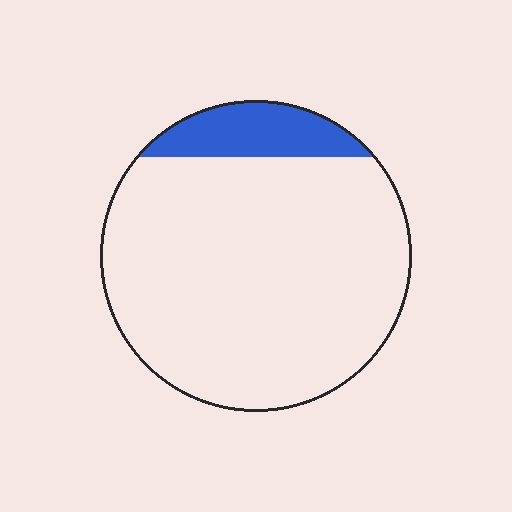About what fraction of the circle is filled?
About one eighth (1/8).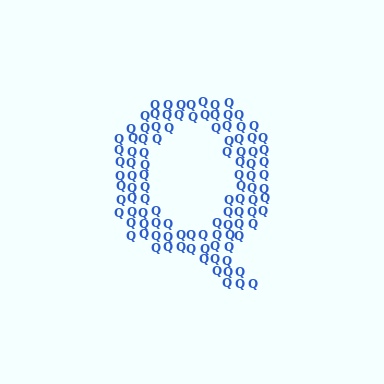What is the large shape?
The large shape is the letter Q.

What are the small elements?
The small elements are letter Q's.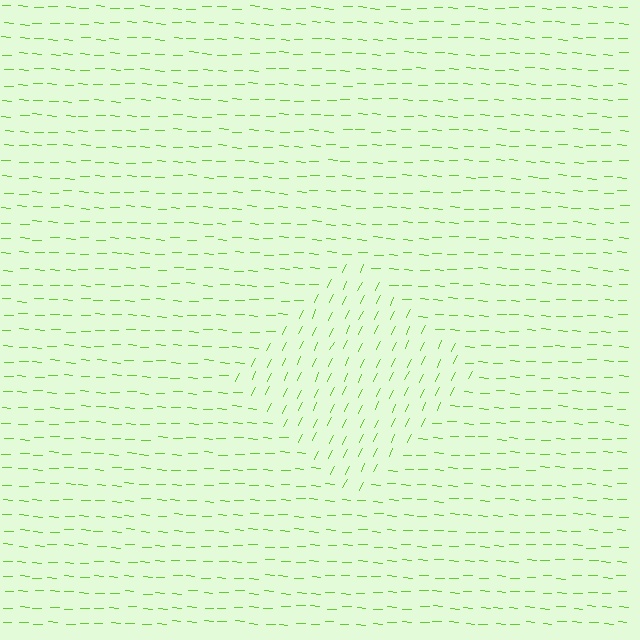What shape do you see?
I see a diamond.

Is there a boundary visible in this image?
Yes, there is a texture boundary formed by a change in line orientation.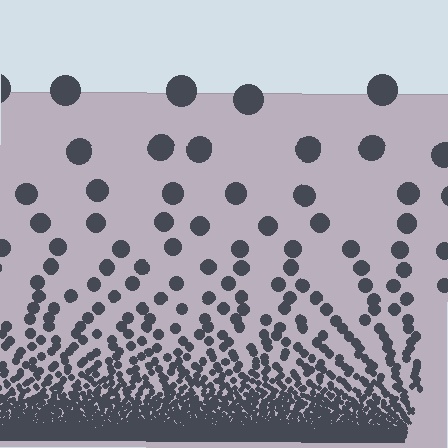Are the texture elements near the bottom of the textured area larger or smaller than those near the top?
Smaller. The gradient is inverted — elements near the bottom are smaller and denser.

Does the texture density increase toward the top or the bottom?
Density increases toward the bottom.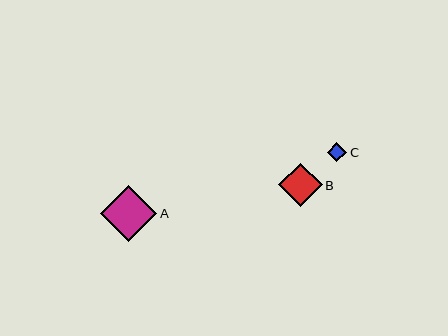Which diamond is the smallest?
Diamond C is the smallest with a size of approximately 19 pixels.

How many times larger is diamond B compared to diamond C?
Diamond B is approximately 2.2 times the size of diamond C.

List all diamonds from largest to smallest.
From largest to smallest: A, B, C.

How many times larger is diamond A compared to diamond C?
Diamond A is approximately 2.9 times the size of diamond C.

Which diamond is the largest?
Diamond A is the largest with a size of approximately 56 pixels.